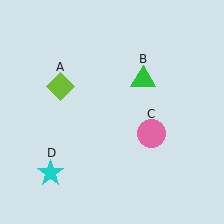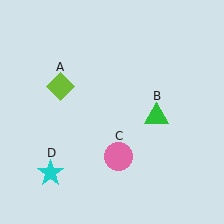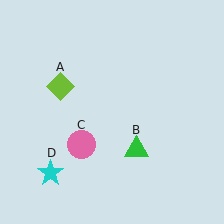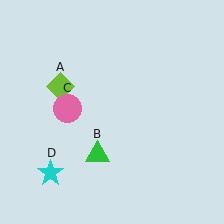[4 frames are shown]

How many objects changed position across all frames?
2 objects changed position: green triangle (object B), pink circle (object C).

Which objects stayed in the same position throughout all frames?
Lime diamond (object A) and cyan star (object D) remained stationary.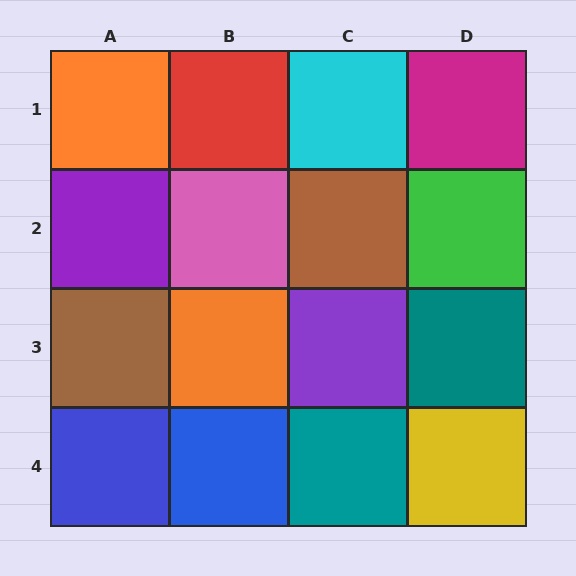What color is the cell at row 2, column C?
Brown.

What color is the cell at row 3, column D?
Teal.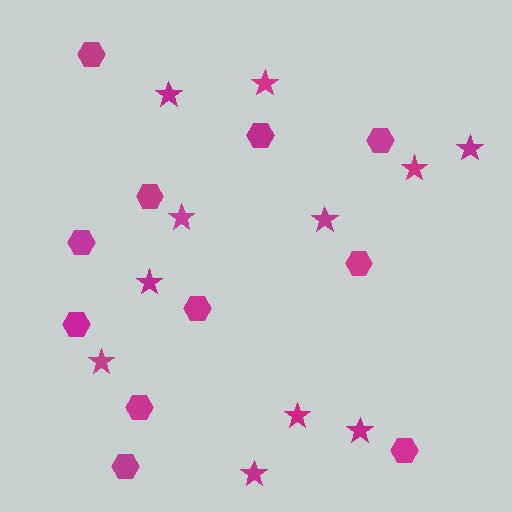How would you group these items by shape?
There are 2 groups: one group of hexagons (11) and one group of stars (11).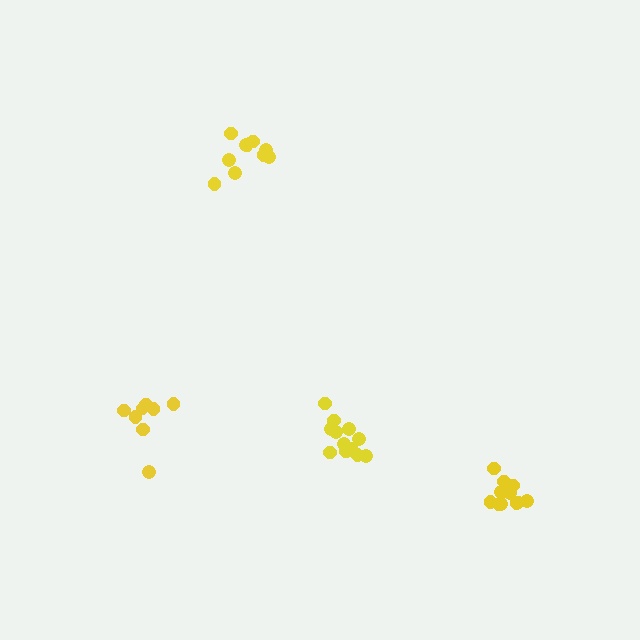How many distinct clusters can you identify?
There are 4 distinct clusters.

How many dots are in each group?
Group 1: 11 dots, Group 2: 8 dots, Group 3: 9 dots, Group 4: 14 dots (42 total).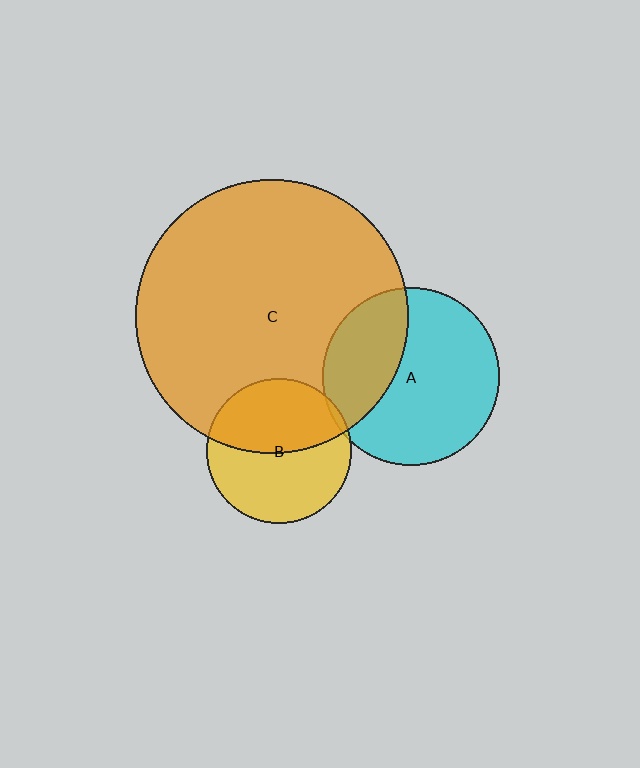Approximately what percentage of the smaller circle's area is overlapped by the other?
Approximately 35%.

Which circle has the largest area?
Circle C (orange).